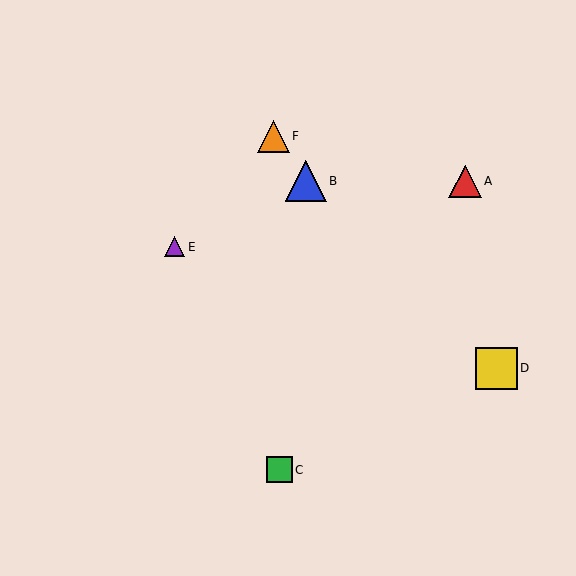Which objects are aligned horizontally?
Objects A, B are aligned horizontally.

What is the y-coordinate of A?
Object A is at y≈181.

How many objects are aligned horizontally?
2 objects (A, B) are aligned horizontally.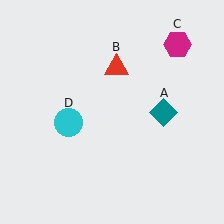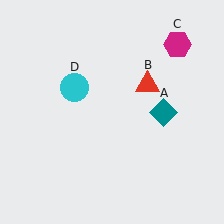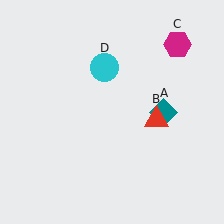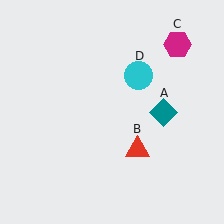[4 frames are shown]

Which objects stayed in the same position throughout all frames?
Teal diamond (object A) and magenta hexagon (object C) remained stationary.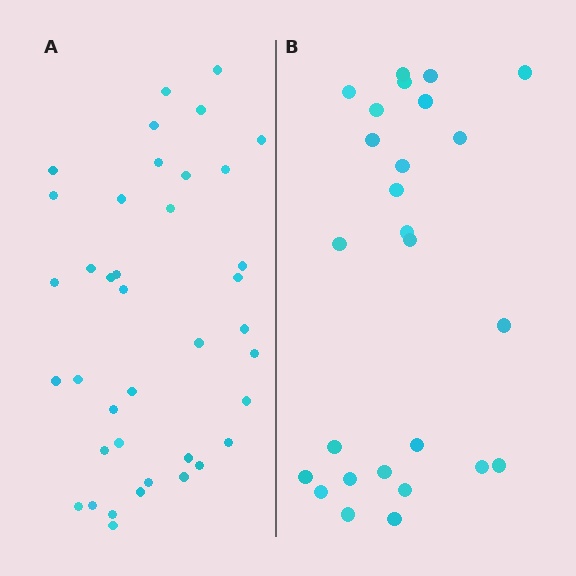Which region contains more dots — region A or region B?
Region A (the left region) has more dots.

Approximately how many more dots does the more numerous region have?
Region A has approximately 15 more dots than region B.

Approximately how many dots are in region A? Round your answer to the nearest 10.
About 40 dots. (The exact count is 39, which rounds to 40.)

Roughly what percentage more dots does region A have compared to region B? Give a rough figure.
About 50% more.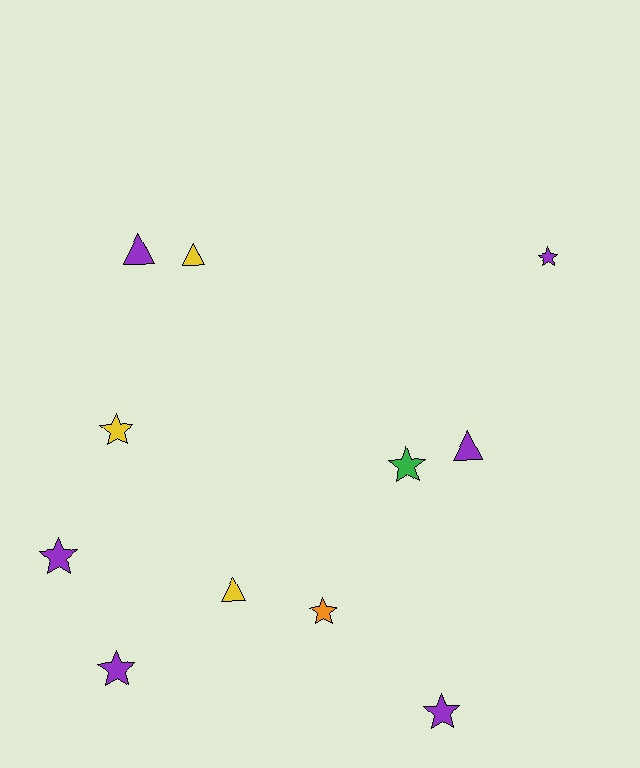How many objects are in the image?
There are 11 objects.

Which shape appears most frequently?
Star, with 7 objects.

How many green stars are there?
There is 1 green star.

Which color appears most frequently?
Purple, with 6 objects.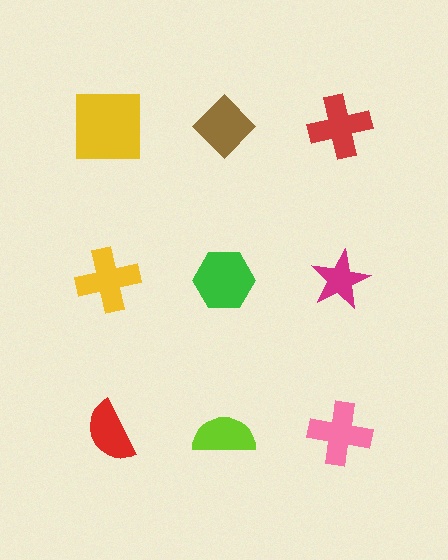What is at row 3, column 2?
A lime semicircle.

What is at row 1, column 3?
A red cross.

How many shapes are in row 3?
3 shapes.